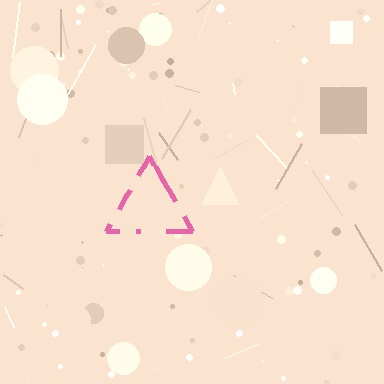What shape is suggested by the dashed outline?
The dashed outline suggests a triangle.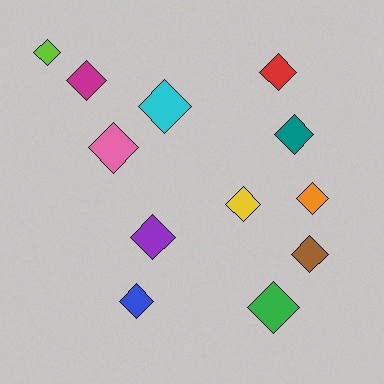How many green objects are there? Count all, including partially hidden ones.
There is 1 green object.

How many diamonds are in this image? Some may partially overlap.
There are 12 diamonds.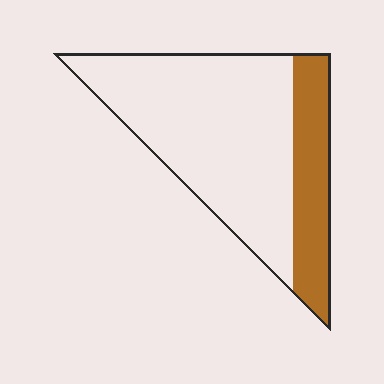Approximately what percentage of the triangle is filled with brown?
Approximately 25%.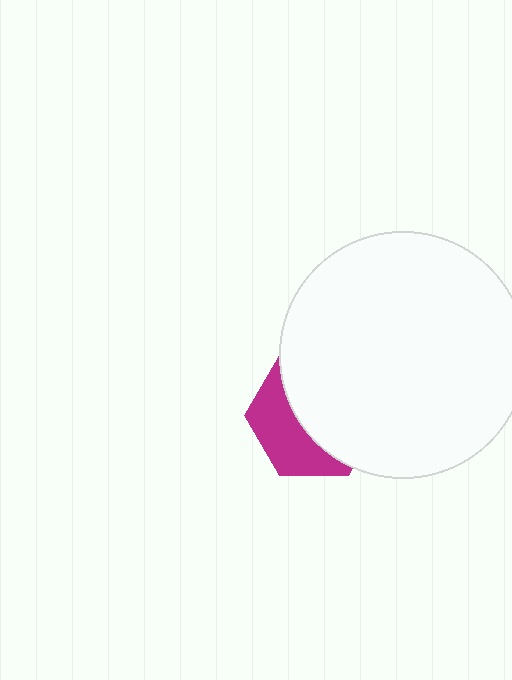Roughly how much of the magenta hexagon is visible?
A small part of it is visible (roughly 39%).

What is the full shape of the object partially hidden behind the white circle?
The partially hidden object is a magenta hexagon.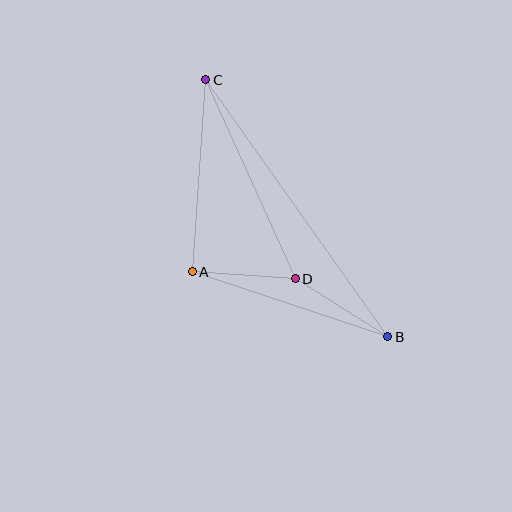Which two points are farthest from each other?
Points B and C are farthest from each other.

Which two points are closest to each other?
Points A and D are closest to each other.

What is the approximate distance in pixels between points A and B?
The distance between A and B is approximately 206 pixels.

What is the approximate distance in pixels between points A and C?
The distance between A and C is approximately 192 pixels.